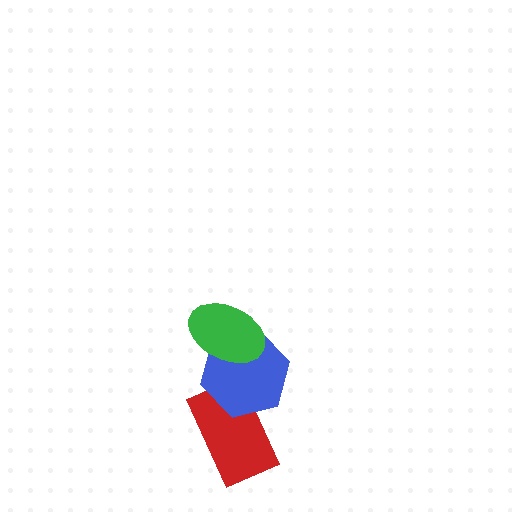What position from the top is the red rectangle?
The red rectangle is 3rd from the top.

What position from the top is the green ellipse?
The green ellipse is 1st from the top.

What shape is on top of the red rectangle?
The blue hexagon is on top of the red rectangle.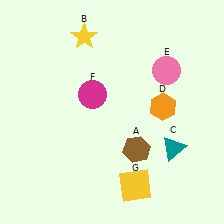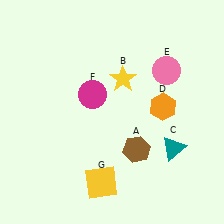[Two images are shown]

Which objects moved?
The objects that moved are: the yellow star (B), the yellow square (G).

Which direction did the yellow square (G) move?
The yellow square (G) moved left.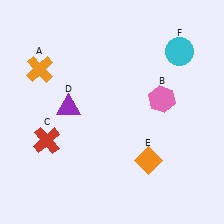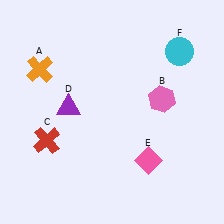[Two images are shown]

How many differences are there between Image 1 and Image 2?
There is 1 difference between the two images.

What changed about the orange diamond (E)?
In Image 1, E is orange. In Image 2, it changed to pink.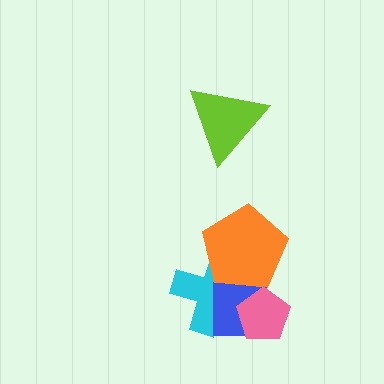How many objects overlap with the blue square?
3 objects overlap with the blue square.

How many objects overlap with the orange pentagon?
2 objects overlap with the orange pentagon.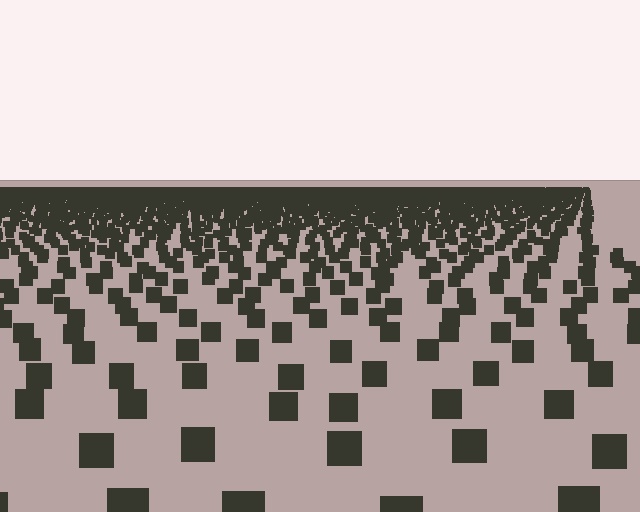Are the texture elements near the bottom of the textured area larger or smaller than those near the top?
Larger. Near the bottom, elements are closer to the viewer and appear at a bigger on-screen size.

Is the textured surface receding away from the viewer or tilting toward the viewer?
The surface is receding away from the viewer. Texture elements get smaller and denser toward the top.